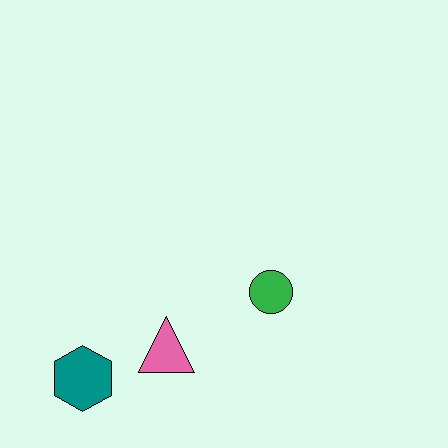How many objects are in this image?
There are 3 objects.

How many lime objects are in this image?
There are no lime objects.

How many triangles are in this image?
There is 1 triangle.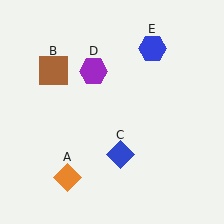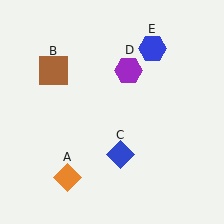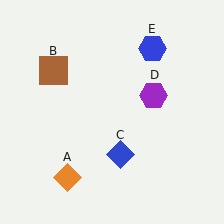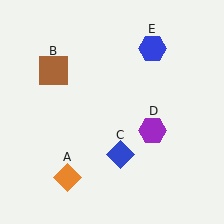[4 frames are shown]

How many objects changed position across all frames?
1 object changed position: purple hexagon (object D).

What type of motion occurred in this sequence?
The purple hexagon (object D) rotated clockwise around the center of the scene.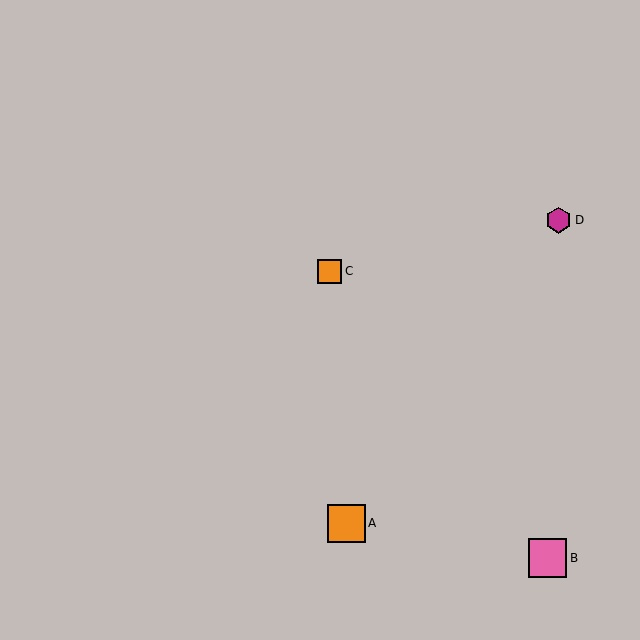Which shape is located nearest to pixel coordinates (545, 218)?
The magenta hexagon (labeled D) at (559, 220) is nearest to that location.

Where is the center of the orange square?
The center of the orange square is at (330, 271).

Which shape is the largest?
The pink square (labeled B) is the largest.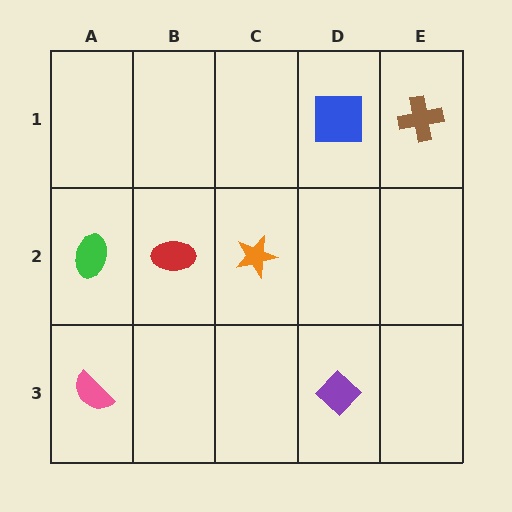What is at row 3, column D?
A purple diamond.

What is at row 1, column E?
A brown cross.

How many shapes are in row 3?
2 shapes.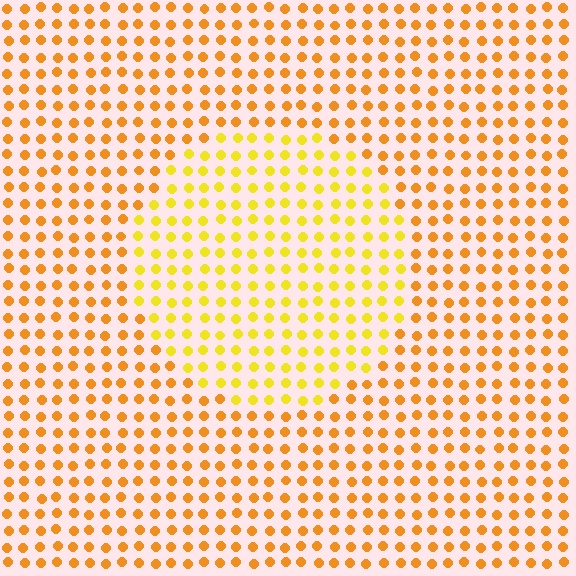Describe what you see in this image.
The image is filled with small orange elements in a uniform arrangement. A circle-shaped region is visible where the elements are tinted to a slightly different hue, forming a subtle color boundary.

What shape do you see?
I see a circle.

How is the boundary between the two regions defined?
The boundary is defined purely by a slight shift in hue (about 25 degrees). Spacing, size, and orientation are identical on both sides.